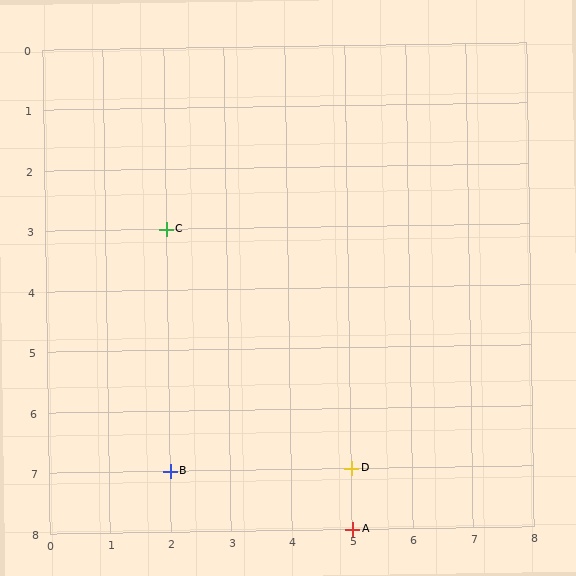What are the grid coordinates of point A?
Point A is at grid coordinates (5, 8).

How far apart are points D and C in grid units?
Points D and C are 3 columns and 4 rows apart (about 5.0 grid units diagonally).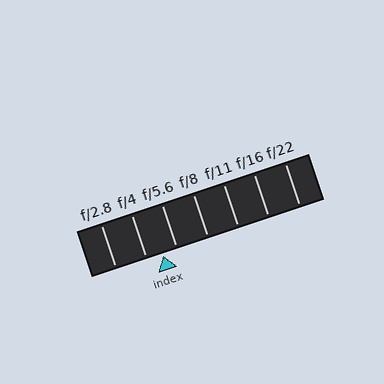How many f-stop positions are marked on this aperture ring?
There are 7 f-stop positions marked.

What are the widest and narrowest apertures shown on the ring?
The widest aperture shown is f/2.8 and the narrowest is f/22.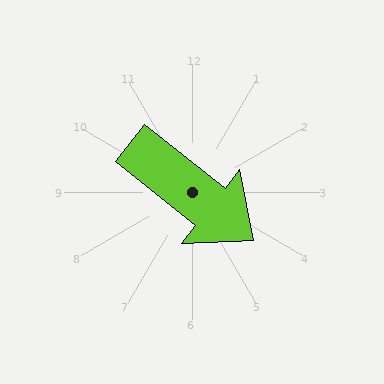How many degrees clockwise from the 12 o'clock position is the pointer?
Approximately 128 degrees.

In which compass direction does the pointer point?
Southeast.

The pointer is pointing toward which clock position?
Roughly 4 o'clock.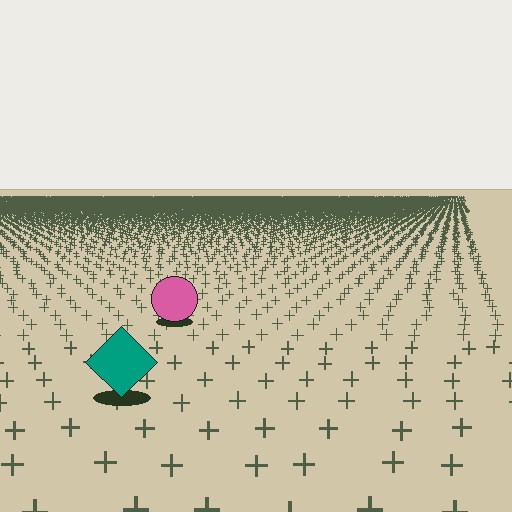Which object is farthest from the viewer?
The pink circle is farthest from the viewer. It appears smaller and the ground texture around it is denser.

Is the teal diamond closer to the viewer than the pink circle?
Yes. The teal diamond is closer — you can tell from the texture gradient: the ground texture is coarser near it.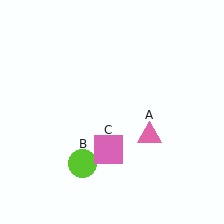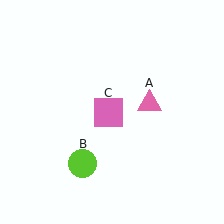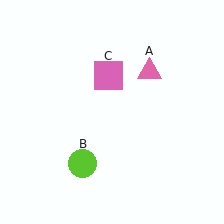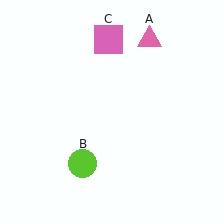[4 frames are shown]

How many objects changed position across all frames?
2 objects changed position: pink triangle (object A), pink square (object C).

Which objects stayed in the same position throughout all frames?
Lime circle (object B) remained stationary.